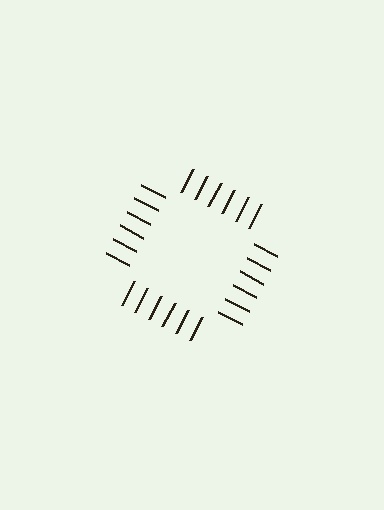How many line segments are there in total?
24 — 6 along each of the 4 edges.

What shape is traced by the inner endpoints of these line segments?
An illusory square — the line segments terminate on its edges but no continuous stroke is drawn.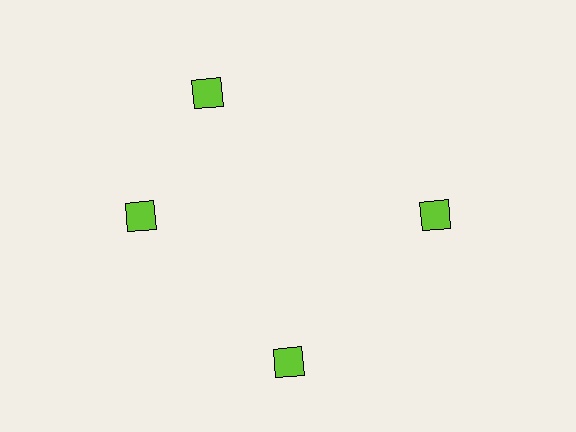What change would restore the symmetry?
The symmetry would be restored by rotating it back into even spacing with its neighbors so that all 4 squares sit at equal angles and equal distance from the center.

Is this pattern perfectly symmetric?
No. The 4 lime squares are arranged in a ring, but one element near the 12 o'clock position is rotated out of alignment along the ring, breaking the 4-fold rotational symmetry.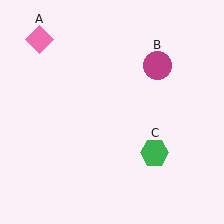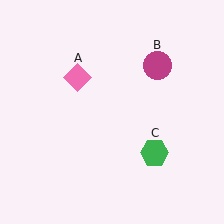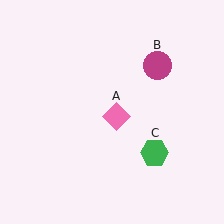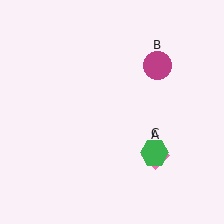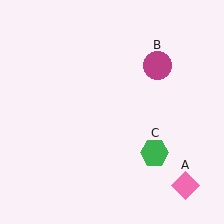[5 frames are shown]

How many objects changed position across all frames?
1 object changed position: pink diamond (object A).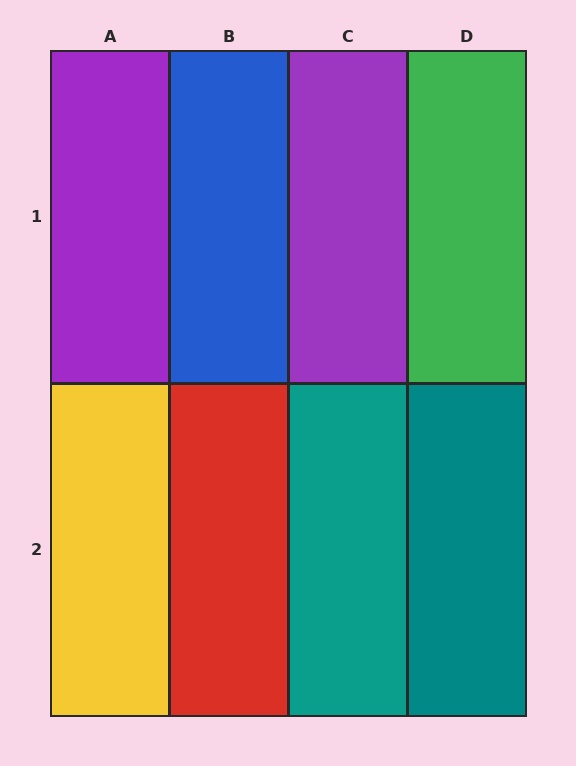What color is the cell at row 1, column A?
Purple.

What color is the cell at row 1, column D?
Green.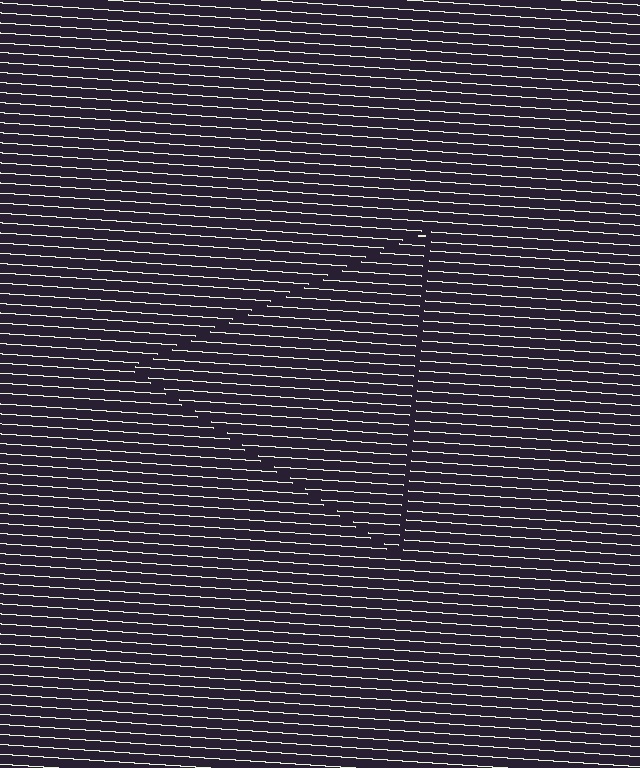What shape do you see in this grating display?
An illusory triangle. The interior of the shape contains the same grating, shifted by half a period — the contour is defined by the phase discontinuity where line-ends from the inner and outer gratings abut.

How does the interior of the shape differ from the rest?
The interior of the shape contains the same grating, shifted by half a period — the contour is defined by the phase discontinuity where line-ends from the inner and outer gratings abut.